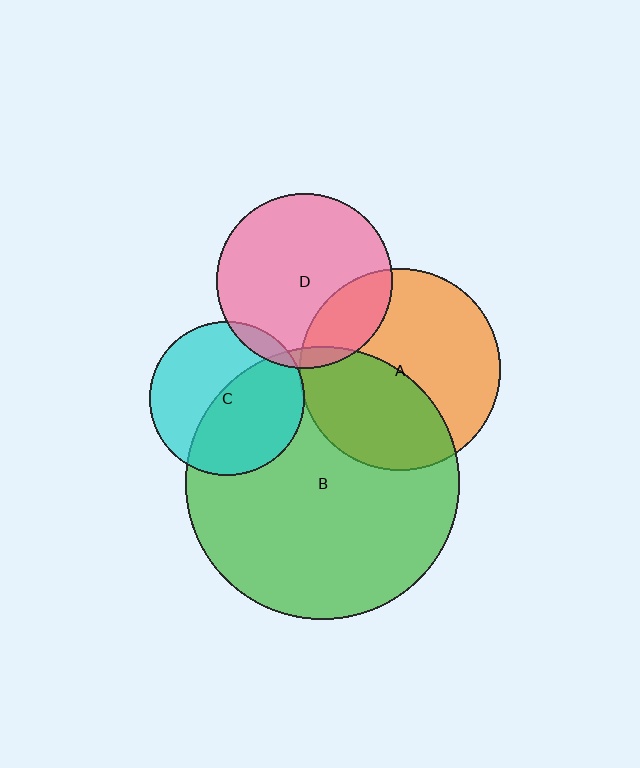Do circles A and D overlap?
Yes.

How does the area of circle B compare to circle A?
Approximately 1.8 times.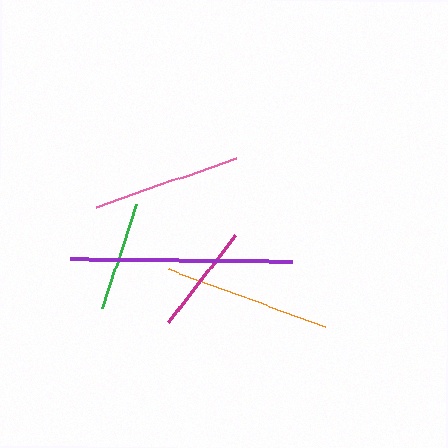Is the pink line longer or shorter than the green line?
The pink line is longer than the green line.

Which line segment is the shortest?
The green line is the shortest at approximately 109 pixels.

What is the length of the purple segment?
The purple segment is approximately 222 pixels long.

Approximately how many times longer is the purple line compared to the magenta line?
The purple line is approximately 2.0 times the length of the magenta line.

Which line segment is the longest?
The purple line is the longest at approximately 222 pixels.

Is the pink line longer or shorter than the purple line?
The purple line is longer than the pink line.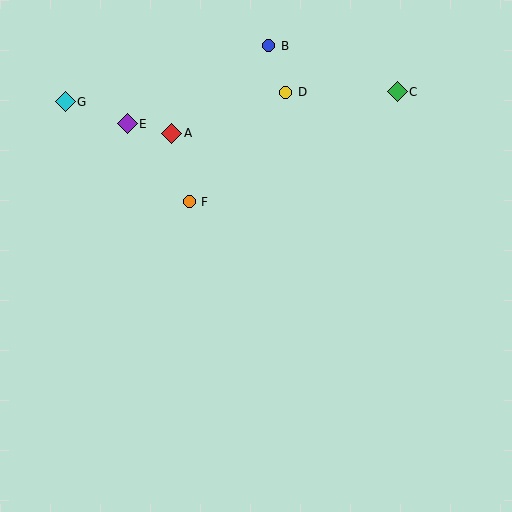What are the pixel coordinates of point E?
Point E is at (127, 124).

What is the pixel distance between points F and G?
The distance between F and G is 159 pixels.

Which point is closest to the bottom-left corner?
Point F is closest to the bottom-left corner.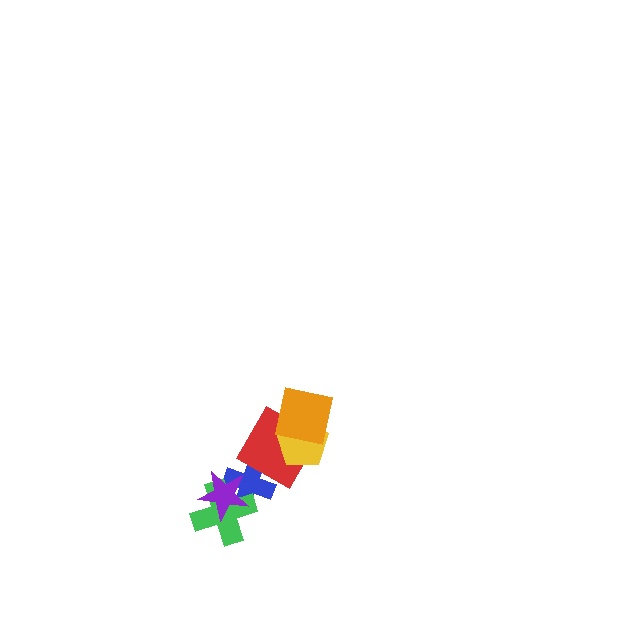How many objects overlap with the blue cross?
3 objects overlap with the blue cross.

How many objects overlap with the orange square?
2 objects overlap with the orange square.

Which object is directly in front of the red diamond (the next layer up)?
The yellow pentagon is directly in front of the red diamond.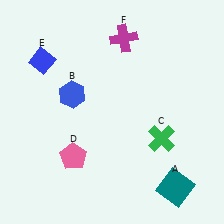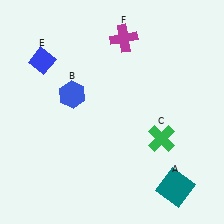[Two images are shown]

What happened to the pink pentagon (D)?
The pink pentagon (D) was removed in Image 2. It was in the bottom-left area of Image 1.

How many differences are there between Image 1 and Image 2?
There is 1 difference between the two images.